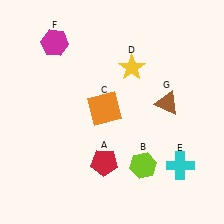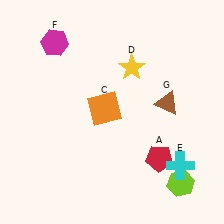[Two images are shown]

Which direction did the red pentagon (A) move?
The red pentagon (A) moved right.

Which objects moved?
The objects that moved are: the red pentagon (A), the lime hexagon (B).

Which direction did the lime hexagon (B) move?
The lime hexagon (B) moved right.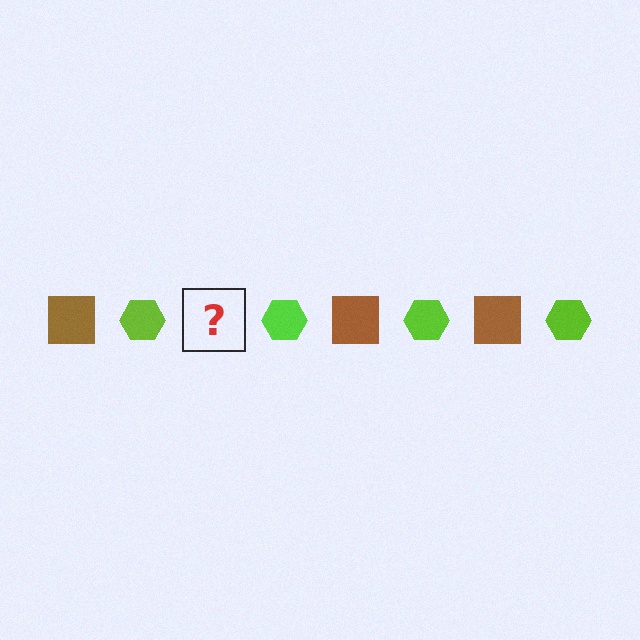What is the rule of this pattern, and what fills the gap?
The rule is that the pattern alternates between brown square and lime hexagon. The gap should be filled with a brown square.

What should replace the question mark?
The question mark should be replaced with a brown square.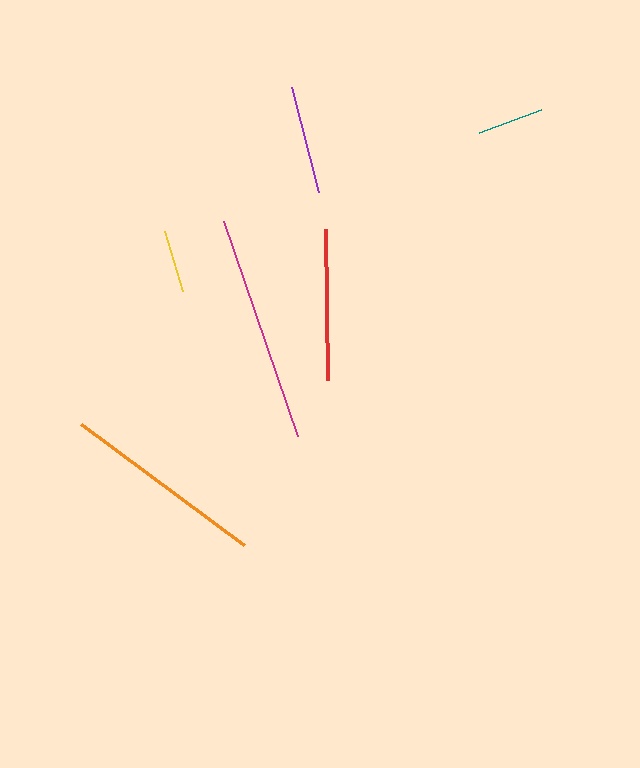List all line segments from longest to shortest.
From longest to shortest: magenta, orange, red, purple, teal, yellow.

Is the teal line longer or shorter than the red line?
The red line is longer than the teal line.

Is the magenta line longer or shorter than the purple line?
The magenta line is longer than the purple line.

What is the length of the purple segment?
The purple segment is approximately 108 pixels long.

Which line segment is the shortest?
The yellow line is the shortest at approximately 62 pixels.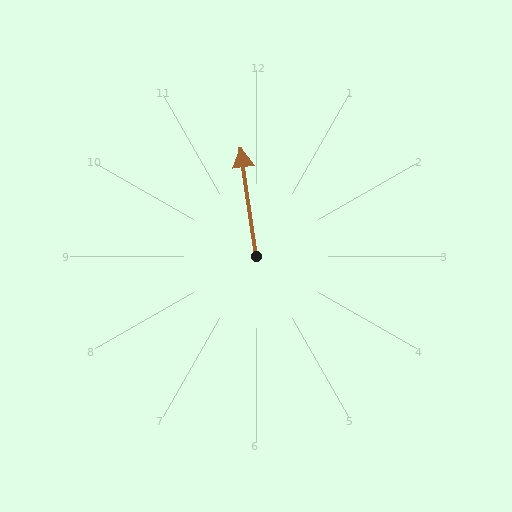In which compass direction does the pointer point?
North.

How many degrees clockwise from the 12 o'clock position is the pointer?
Approximately 352 degrees.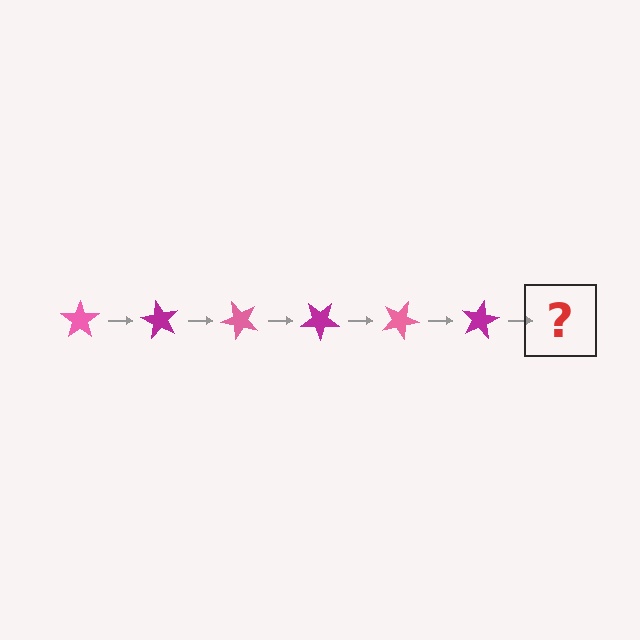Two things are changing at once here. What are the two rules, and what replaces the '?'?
The two rules are that it rotates 60 degrees each step and the color cycles through pink and magenta. The '?' should be a pink star, rotated 360 degrees from the start.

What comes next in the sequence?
The next element should be a pink star, rotated 360 degrees from the start.